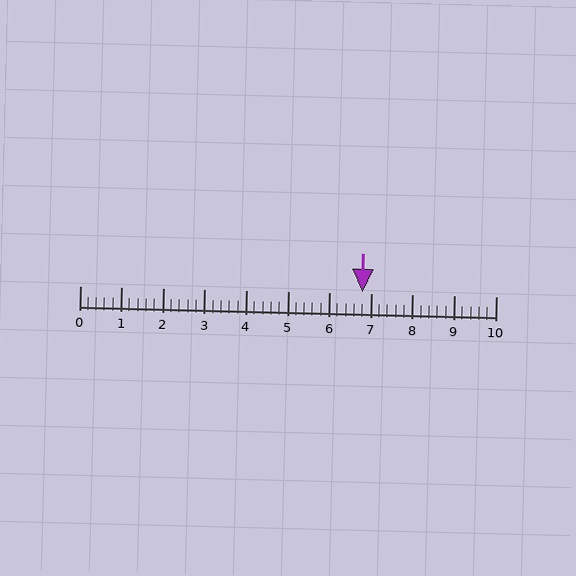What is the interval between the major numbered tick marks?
The major tick marks are spaced 1 units apart.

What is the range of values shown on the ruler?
The ruler shows values from 0 to 10.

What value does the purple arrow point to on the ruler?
The purple arrow points to approximately 6.8.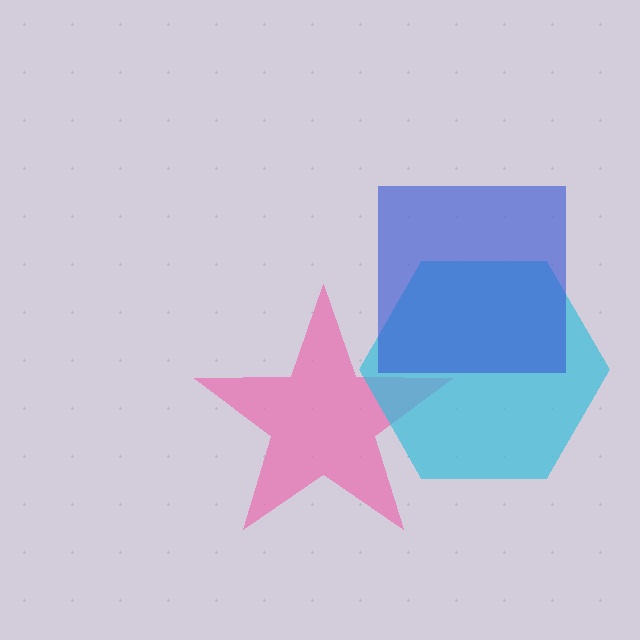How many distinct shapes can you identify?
There are 3 distinct shapes: a pink star, a cyan hexagon, a blue square.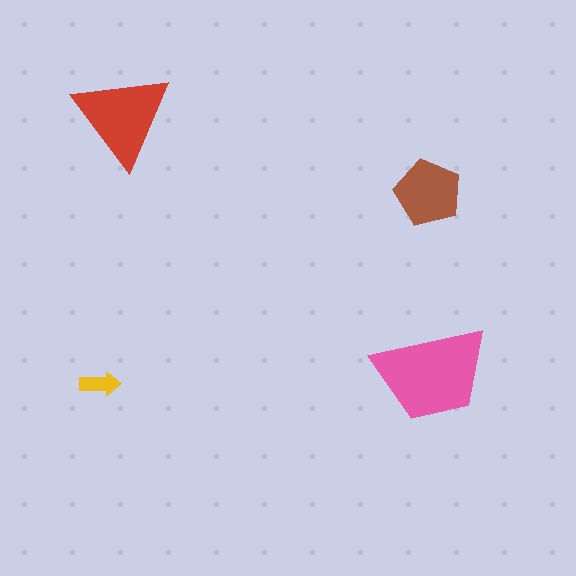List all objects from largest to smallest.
The pink trapezoid, the red triangle, the brown pentagon, the yellow arrow.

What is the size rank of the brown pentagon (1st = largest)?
3rd.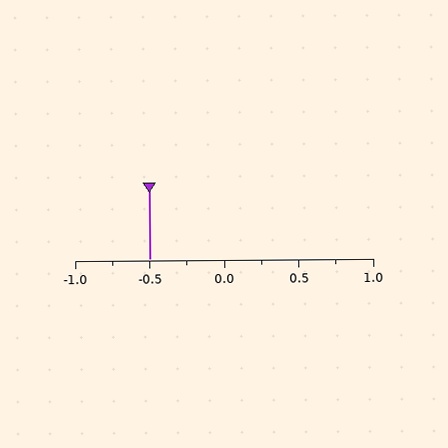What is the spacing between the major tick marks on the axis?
The major ticks are spaced 0.5 apart.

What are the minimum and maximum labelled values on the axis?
The axis runs from -1.0 to 1.0.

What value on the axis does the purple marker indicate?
The marker indicates approximately -0.5.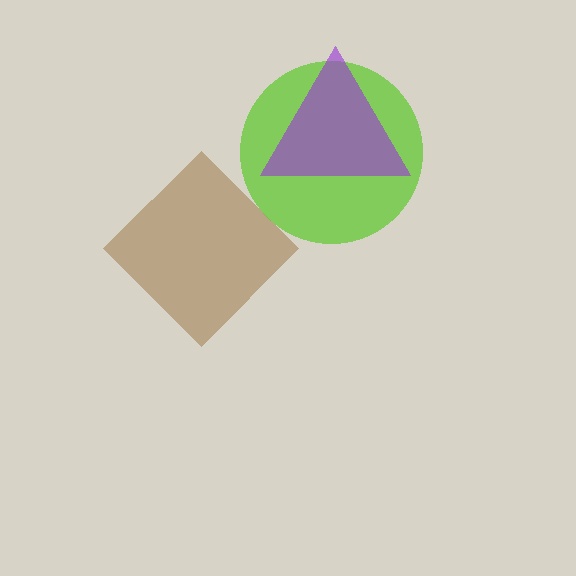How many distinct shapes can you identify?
There are 3 distinct shapes: a brown diamond, a lime circle, a purple triangle.